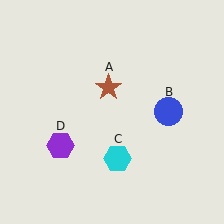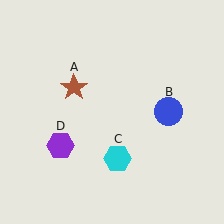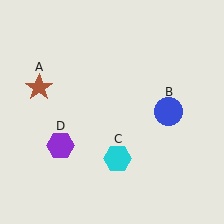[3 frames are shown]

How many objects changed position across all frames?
1 object changed position: brown star (object A).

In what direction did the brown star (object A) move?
The brown star (object A) moved left.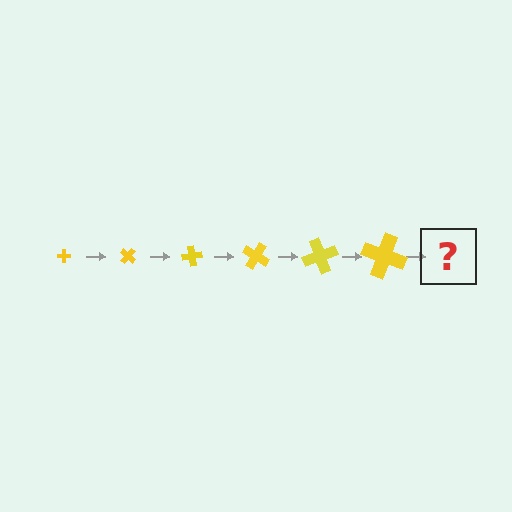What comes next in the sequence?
The next element should be a cross, larger than the previous one and rotated 240 degrees from the start.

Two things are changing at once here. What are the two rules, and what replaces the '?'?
The two rules are that the cross grows larger each step and it rotates 40 degrees each step. The '?' should be a cross, larger than the previous one and rotated 240 degrees from the start.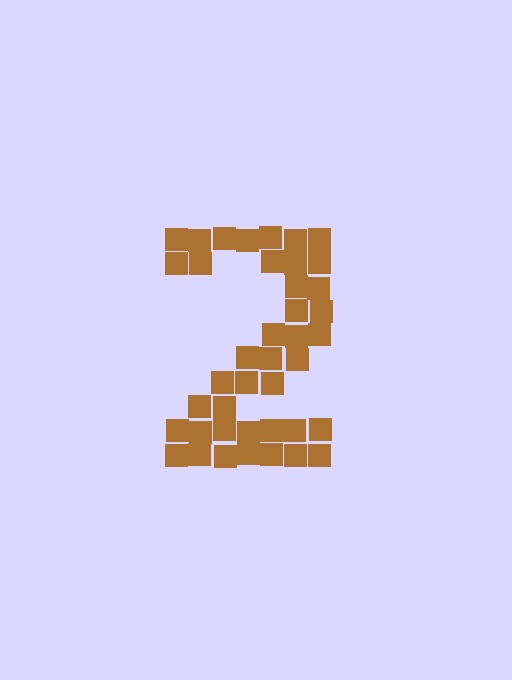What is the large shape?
The large shape is the digit 2.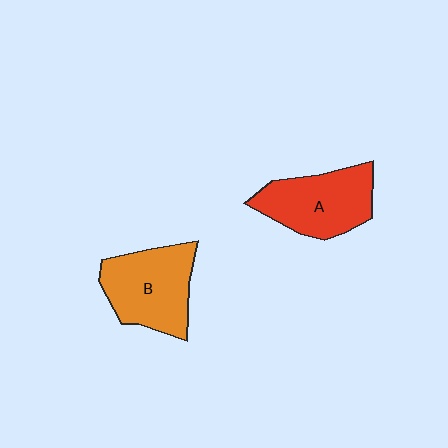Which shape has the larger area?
Shape B (orange).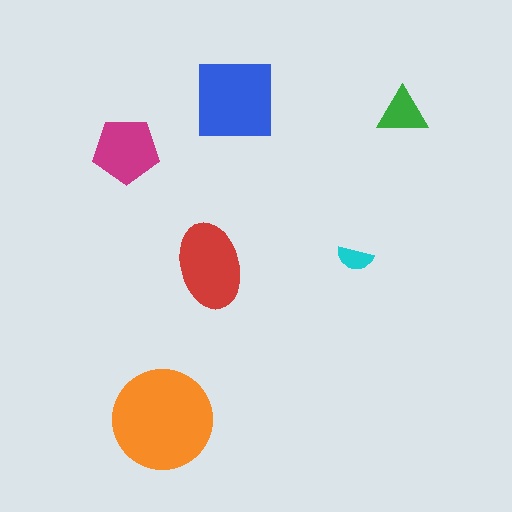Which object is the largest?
The orange circle.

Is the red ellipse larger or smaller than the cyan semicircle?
Larger.